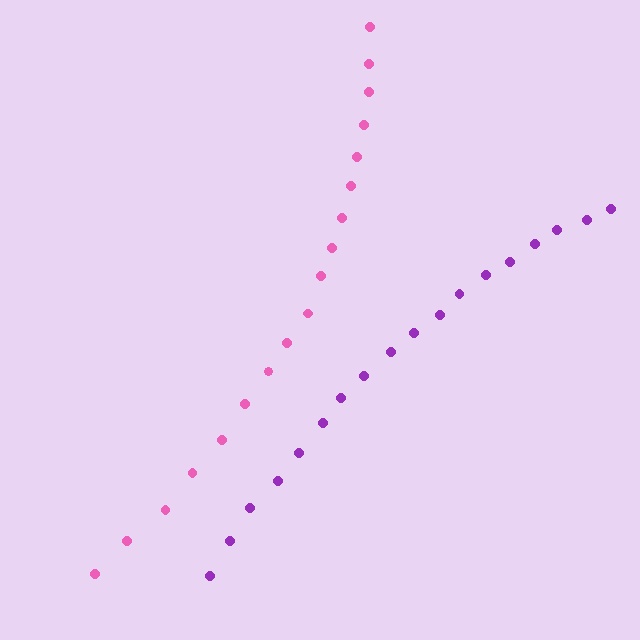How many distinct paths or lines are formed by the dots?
There are 2 distinct paths.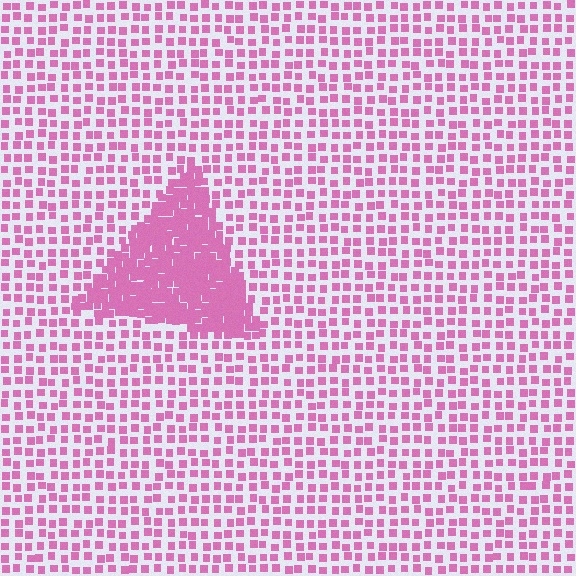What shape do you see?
I see a triangle.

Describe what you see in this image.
The image contains small pink elements arranged at two different densities. A triangle-shaped region is visible where the elements are more densely packed than the surrounding area.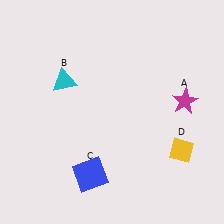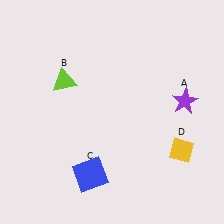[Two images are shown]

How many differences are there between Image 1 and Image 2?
There are 2 differences between the two images.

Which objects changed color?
A changed from magenta to purple. B changed from cyan to lime.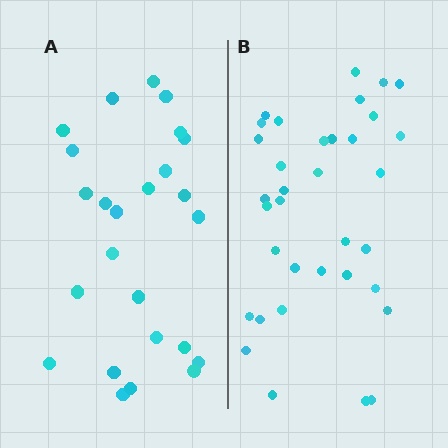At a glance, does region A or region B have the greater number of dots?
Region B (the right region) has more dots.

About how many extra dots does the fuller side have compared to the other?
Region B has roughly 10 or so more dots than region A.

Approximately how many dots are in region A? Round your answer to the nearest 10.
About 20 dots. (The exact count is 25, which rounds to 20.)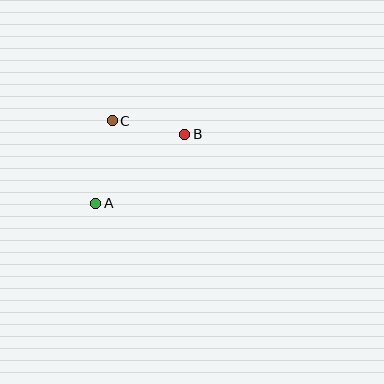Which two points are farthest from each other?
Points A and B are farthest from each other.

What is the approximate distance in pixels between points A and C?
The distance between A and C is approximately 84 pixels.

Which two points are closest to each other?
Points B and C are closest to each other.